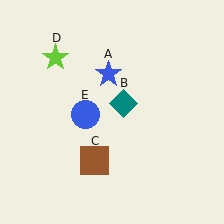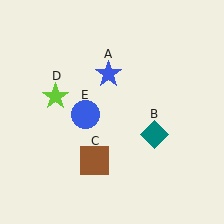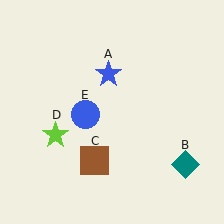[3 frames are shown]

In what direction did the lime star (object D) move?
The lime star (object D) moved down.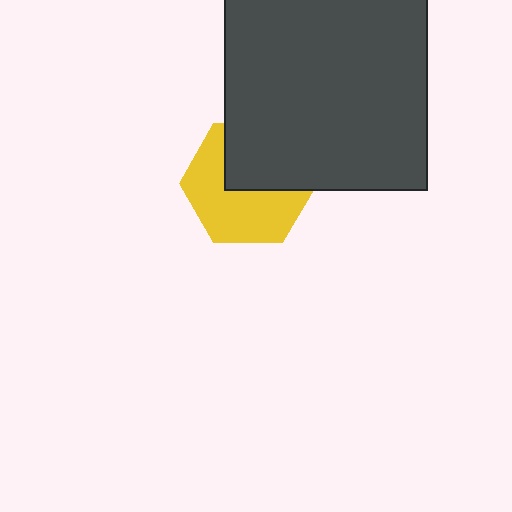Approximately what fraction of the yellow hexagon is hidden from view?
Roughly 43% of the yellow hexagon is hidden behind the dark gray square.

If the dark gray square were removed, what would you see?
You would see the complete yellow hexagon.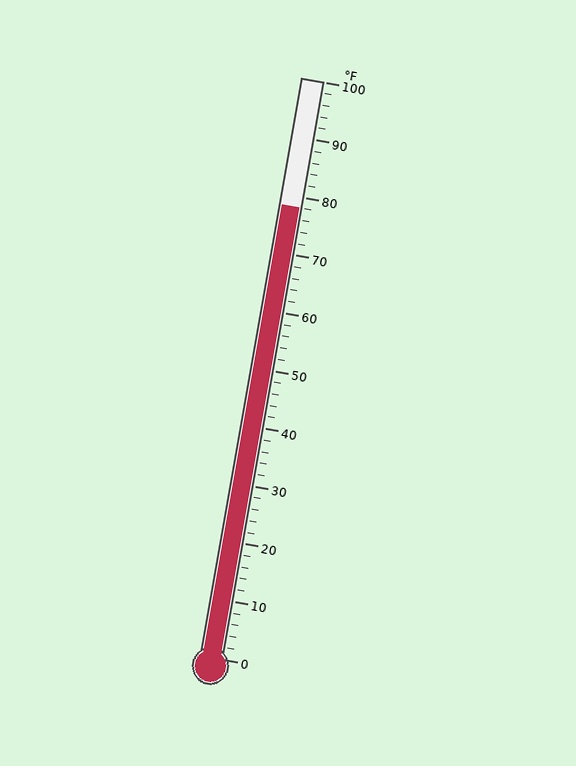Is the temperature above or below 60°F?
The temperature is above 60°F.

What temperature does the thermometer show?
The thermometer shows approximately 78°F.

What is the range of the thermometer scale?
The thermometer scale ranges from 0°F to 100°F.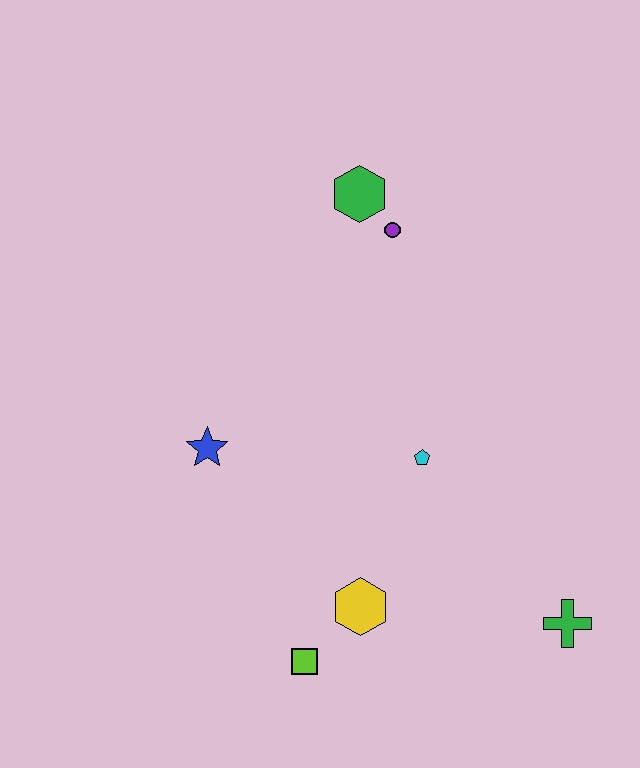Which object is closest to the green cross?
The yellow hexagon is closest to the green cross.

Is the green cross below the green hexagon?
Yes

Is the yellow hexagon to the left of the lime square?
No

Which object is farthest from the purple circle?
The lime square is farthest from the purple circle.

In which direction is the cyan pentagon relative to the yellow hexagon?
The cyan pentagon is above the yellow hexagon.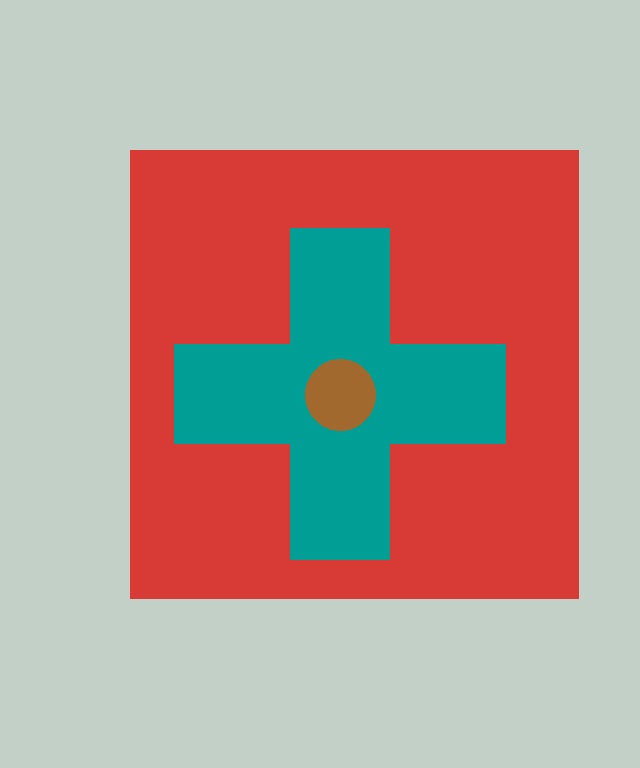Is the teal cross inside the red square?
Yes.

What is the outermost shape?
The red square.